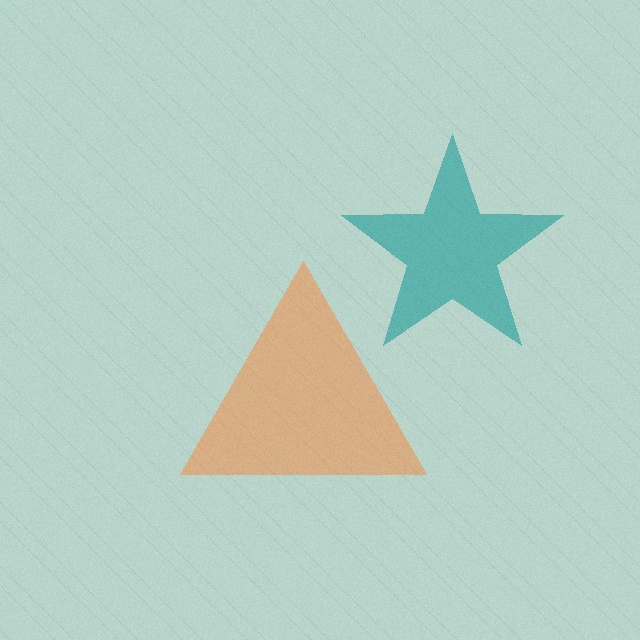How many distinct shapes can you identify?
There are 2 distinct shapes: an orange triangle, a teal star.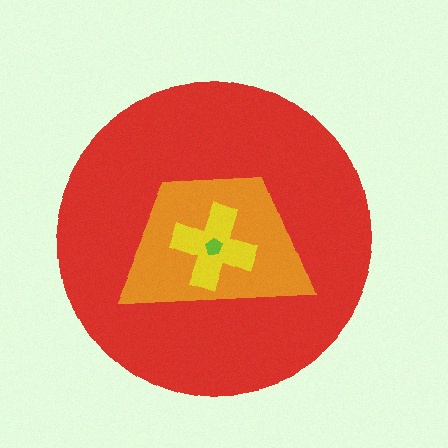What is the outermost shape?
The red circle.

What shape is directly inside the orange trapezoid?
The yellow cross.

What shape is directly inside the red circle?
The orange trapezoid.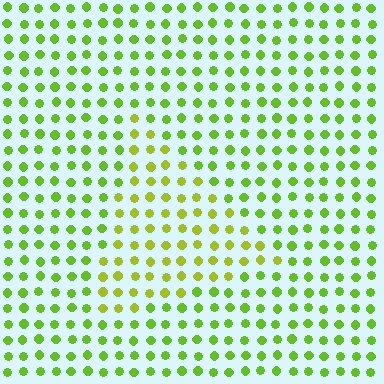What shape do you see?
I see a triangle.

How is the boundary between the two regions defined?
The boundary is defined purely by a slight shift in hue (about 24 degrees). Spacing, size, and orientation are identical on both sides.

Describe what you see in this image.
The image is filled with small lime elements in a uniform arrangement. A triangle-shaped region is visible where the elements are tinted to a slightly different hue, forming a subtle color boundary.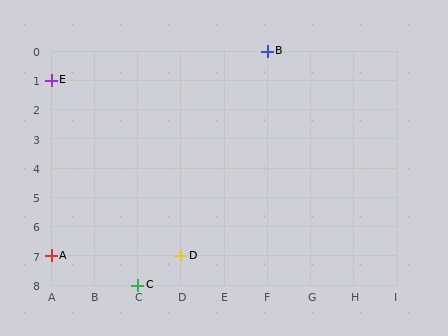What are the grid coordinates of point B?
Point B is at grid coordinates (F, 0).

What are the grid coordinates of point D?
Point D is at grid coordinates (D, 7).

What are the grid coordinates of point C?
Point C is at grid coordinates (C, 8).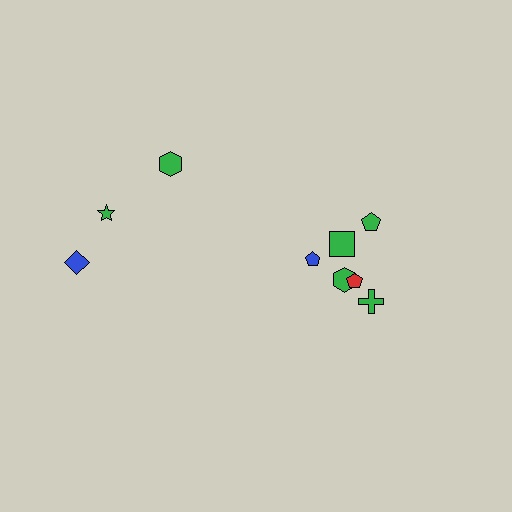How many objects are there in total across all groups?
There are 9 objects.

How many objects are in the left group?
There are 3 objects.